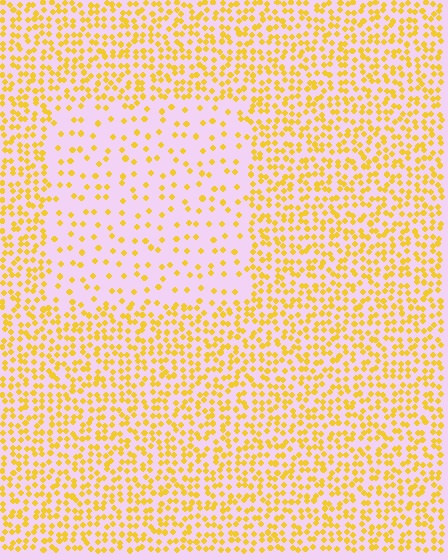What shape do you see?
I see a rectangle.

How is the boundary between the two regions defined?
The boundary is defined by a change in element density (approximately 2.7x ratio). All elements are the same color, size, and shape.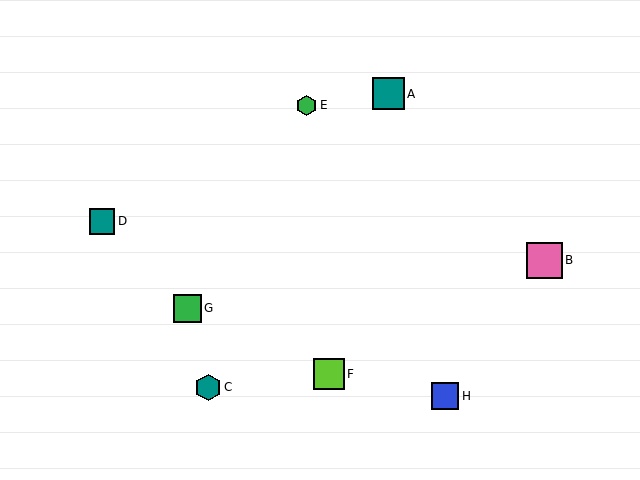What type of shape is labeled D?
Shape D is a teal square.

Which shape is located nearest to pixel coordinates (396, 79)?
The teal square (labeled A) at (389, 94) is nearest to that location.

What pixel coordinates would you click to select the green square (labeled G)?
Click at (187, 308) to select the green square G.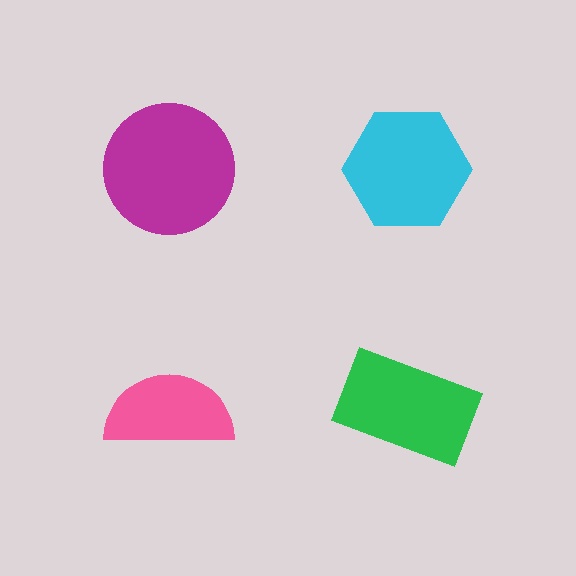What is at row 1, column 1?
A magenta circle.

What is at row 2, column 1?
A pink semicircle.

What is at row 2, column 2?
A green rectangle.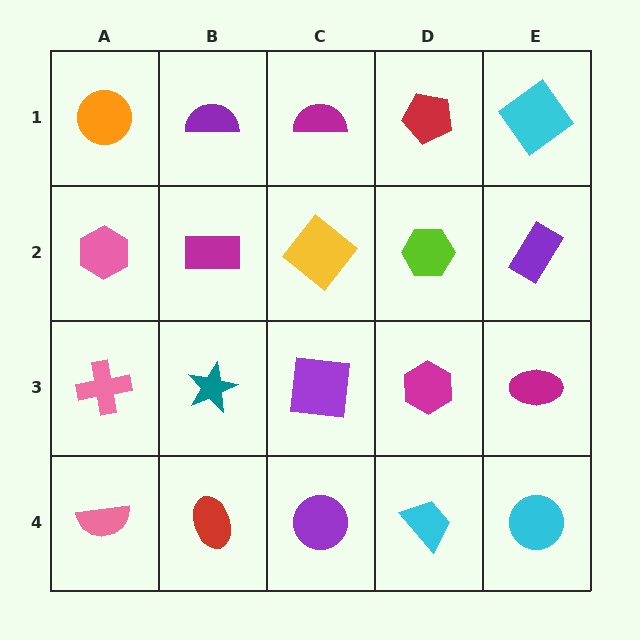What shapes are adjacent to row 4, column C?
A purple square (row 3, column C), a red ellipse (row 4, column B), a cyan trapezoid (row 4, column D).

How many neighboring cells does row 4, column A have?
2.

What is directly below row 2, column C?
A purple square.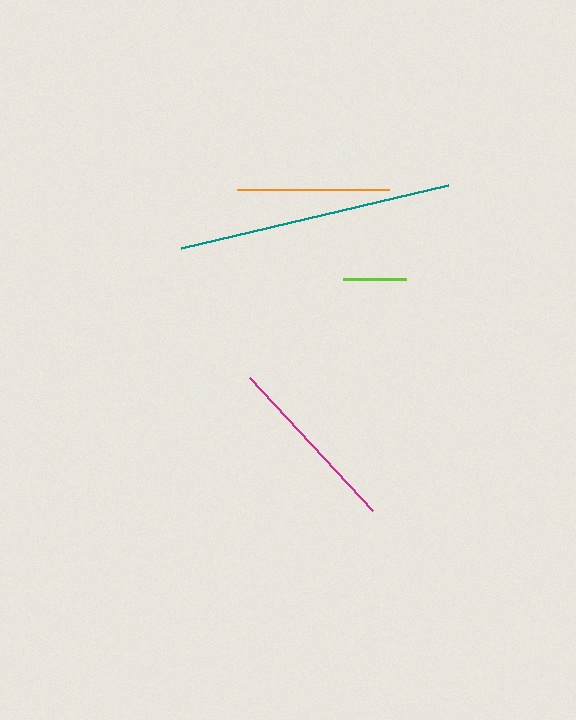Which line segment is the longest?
The teal line is the longest at approximately 274 pixels.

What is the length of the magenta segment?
The magenta segment is approximately 181 pixels long.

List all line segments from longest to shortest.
From longest to shortest: teal, magenta, orange, lime.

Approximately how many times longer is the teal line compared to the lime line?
The teal line is approximately 4.3 times the length of the lime line.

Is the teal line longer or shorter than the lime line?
The teal line is longer than the lime line.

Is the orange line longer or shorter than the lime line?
The orange line is longer than the lime line.